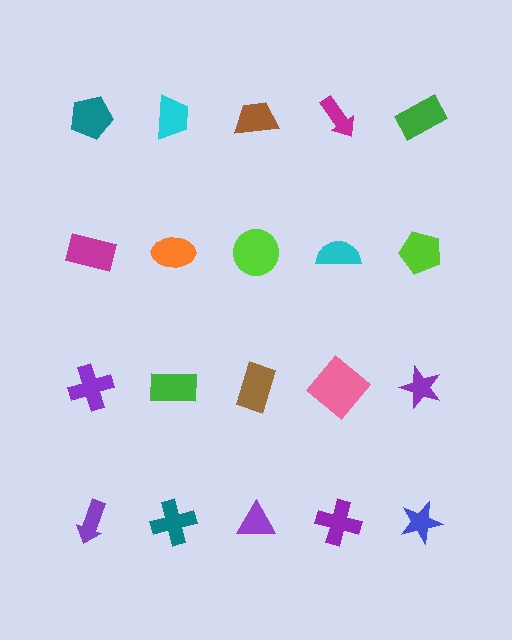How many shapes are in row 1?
5 shapes.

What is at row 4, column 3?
A purple triangle.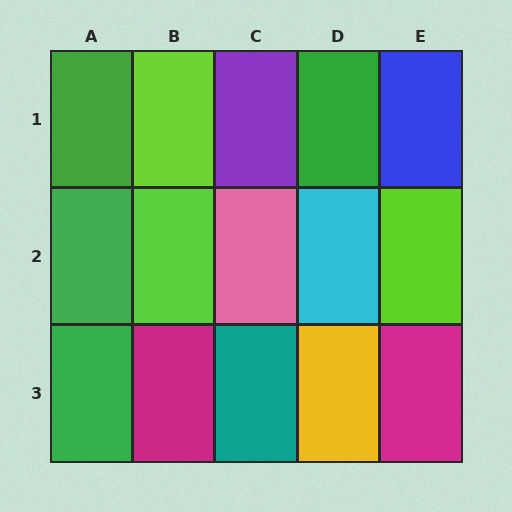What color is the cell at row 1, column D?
Green.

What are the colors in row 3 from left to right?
Green, magenta, teal, yellow, magenta.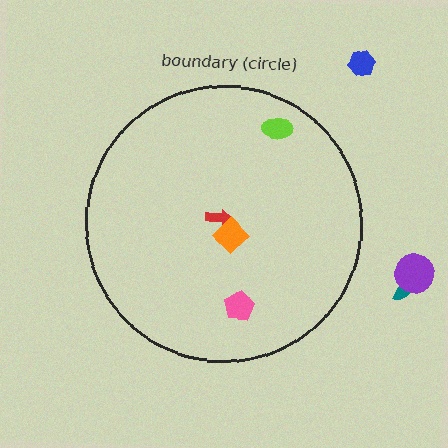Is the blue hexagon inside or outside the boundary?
Outside.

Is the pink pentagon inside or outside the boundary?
Inside.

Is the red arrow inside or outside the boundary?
Inside.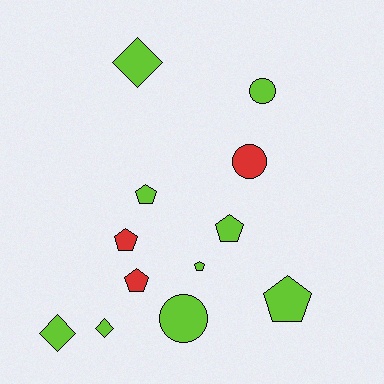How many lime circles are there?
There are 2 lime circles.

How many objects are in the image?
There are 12 objects.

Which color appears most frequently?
Lime, with 9 objects.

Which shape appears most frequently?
Pentagon, with 6 objects.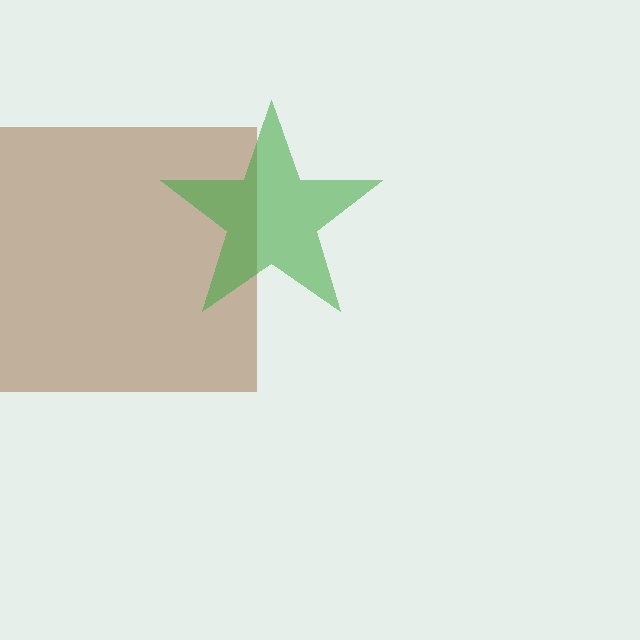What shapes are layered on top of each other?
The layered shapes are: a brown square, a green star.